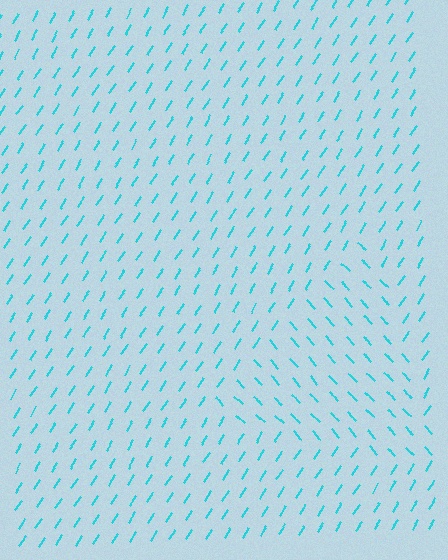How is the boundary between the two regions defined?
The boundary is defined purely by a change in line orientation (approximately 75 degrees difference). All lines are the same color and thickness.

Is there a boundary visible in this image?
Yes, there is a texture boundary formed by a change in line orientation.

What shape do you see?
I see a triangle.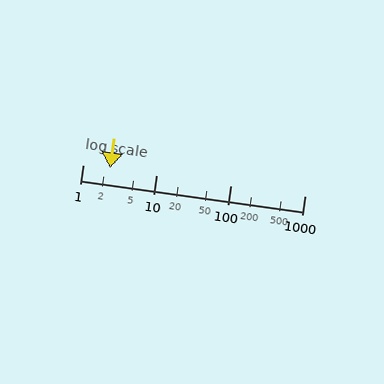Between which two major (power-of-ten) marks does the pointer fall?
The pointer is between 1 and 10.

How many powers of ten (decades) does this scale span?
The scale spans 3 decades, from 1 to 1000.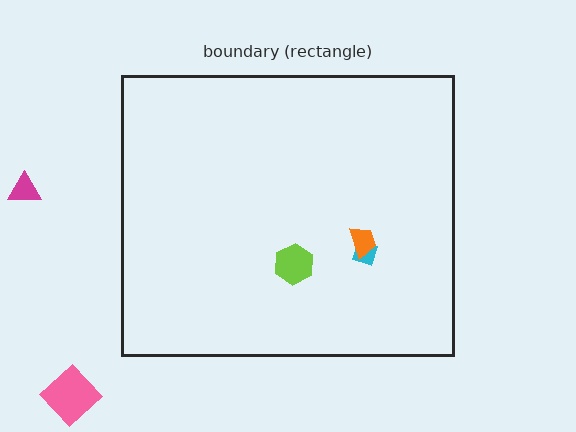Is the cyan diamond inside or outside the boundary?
Inside.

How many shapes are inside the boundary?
3 inside, 2 outside.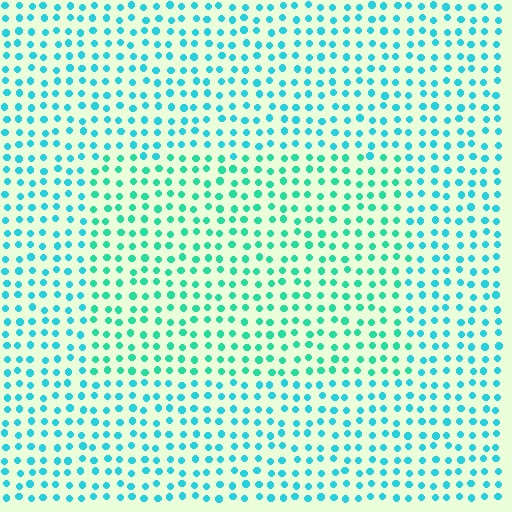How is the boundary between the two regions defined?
The boundary is defined purely by a slight shift in hue (about 25 degrees). Spacing, size, and orientation are identical on both sides.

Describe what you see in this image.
The image is filled with small cyan elements in a uniform arrangement. A rectangle-shaped region is visible where the elements are tinted to a slightly different hue, forming a subtle color boundary.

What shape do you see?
I see a rectangle.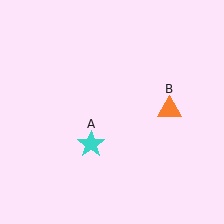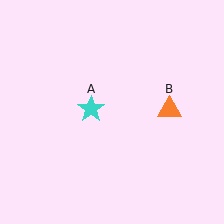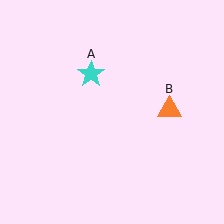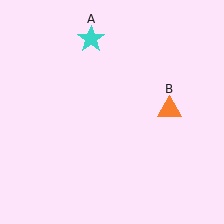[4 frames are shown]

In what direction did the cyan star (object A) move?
The cyan star (object A) moved up.